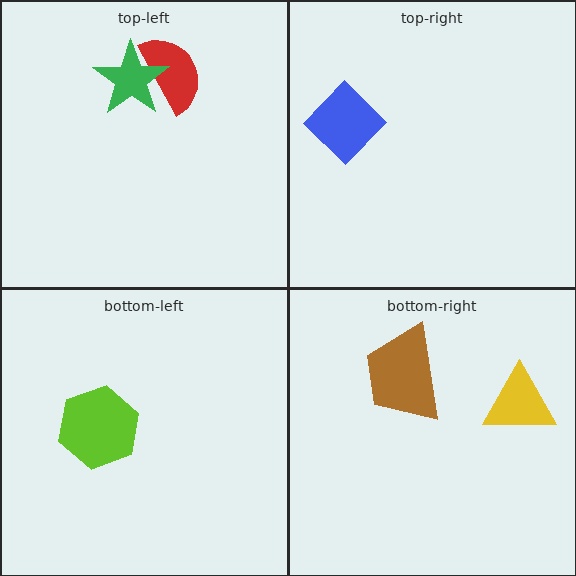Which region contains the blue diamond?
The top-right region.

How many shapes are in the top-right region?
1.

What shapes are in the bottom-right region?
The yellow triangle, the brown trapezoid.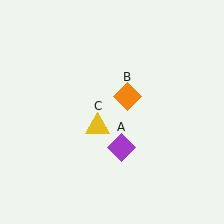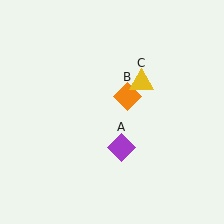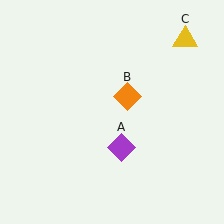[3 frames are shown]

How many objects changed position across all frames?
1 object changed position: yellow triangle (object C).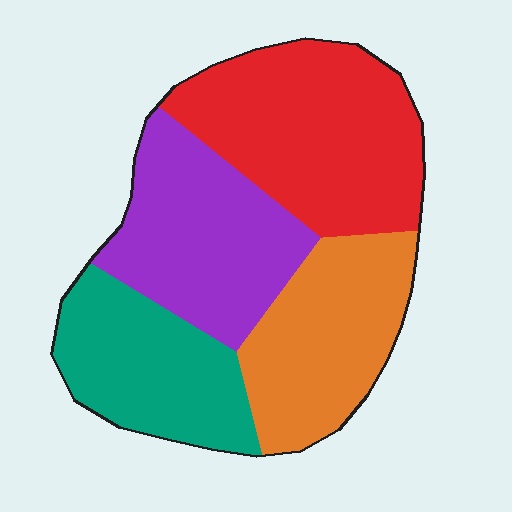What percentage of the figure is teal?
Teal takes up about one fifth (1/5) of the figure.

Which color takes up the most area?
Red, at roughly 30%.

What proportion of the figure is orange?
Orange covers around 25% of the figure.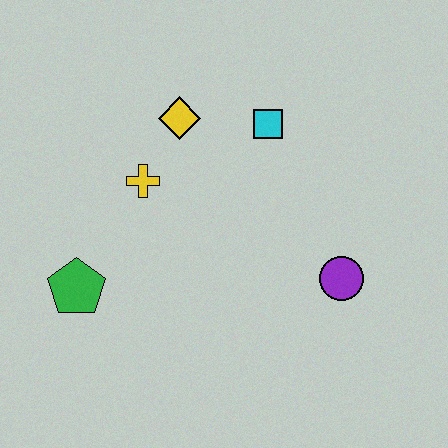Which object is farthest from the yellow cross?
The purple circle is farthest from the yellow cross.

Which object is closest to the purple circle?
The cyan square is closest to the purple circle.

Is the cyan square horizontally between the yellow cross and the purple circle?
Yes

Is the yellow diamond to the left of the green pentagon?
No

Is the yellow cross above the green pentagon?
Yes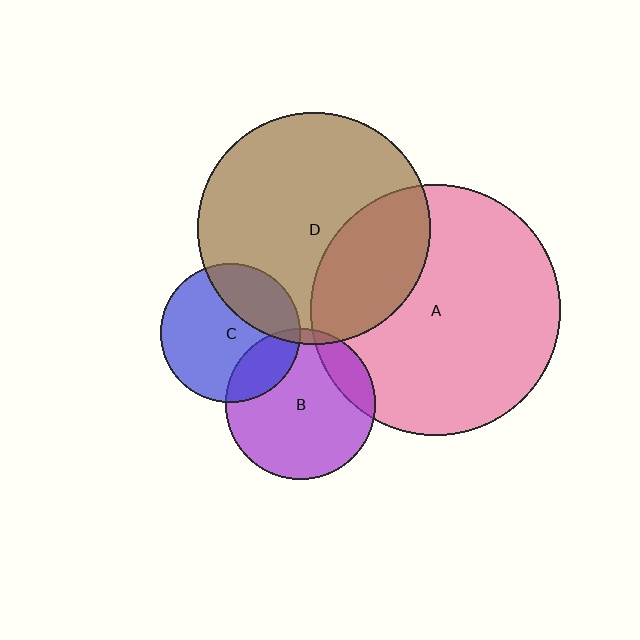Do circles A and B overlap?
Yes.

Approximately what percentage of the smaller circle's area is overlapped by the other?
Approximately 15%.